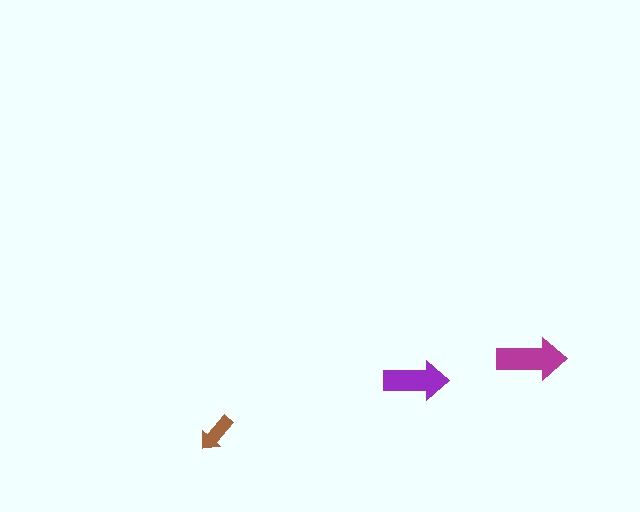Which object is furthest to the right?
The magenta arrow is rightmost.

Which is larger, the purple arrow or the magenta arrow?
The magenta one.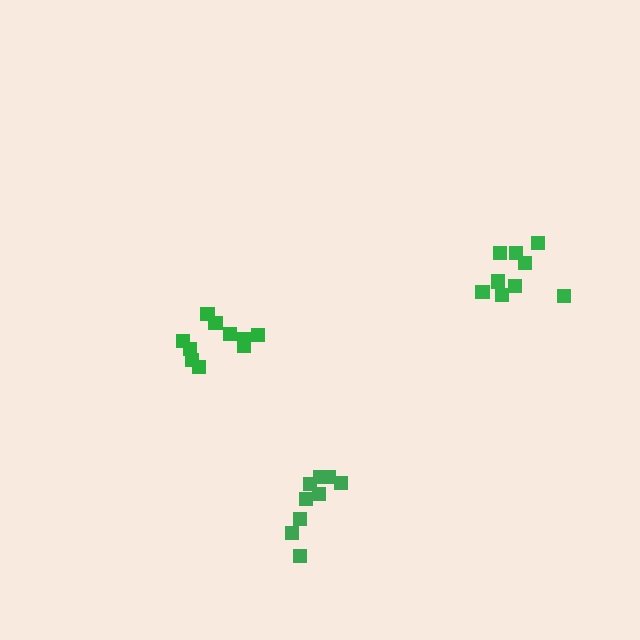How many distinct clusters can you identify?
There are 3 distinct clusters.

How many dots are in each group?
Group 1: 9 dots, Group 2: 9 dots, Group 3: 10 dots (28 total).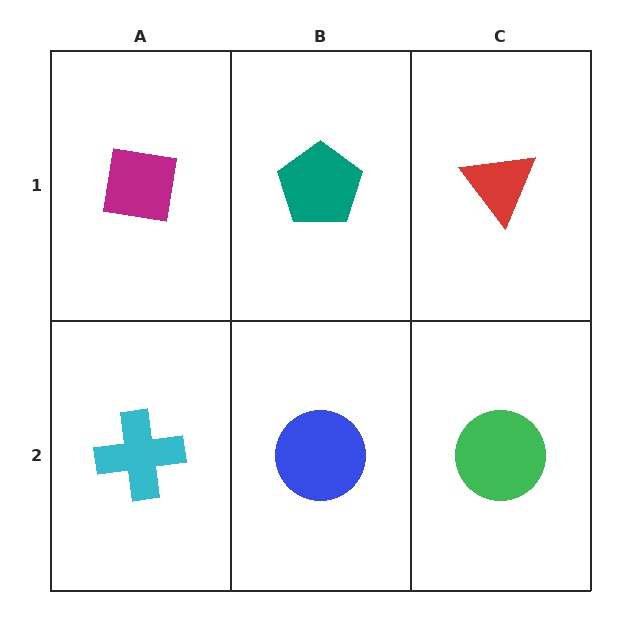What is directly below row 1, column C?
A green circle.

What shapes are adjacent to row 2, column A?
A magenta square (row 1, column A), a blue circle (row 2, column B).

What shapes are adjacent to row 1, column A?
A cyan cross (row 2, column A), a teal pentagon (row 1, column B).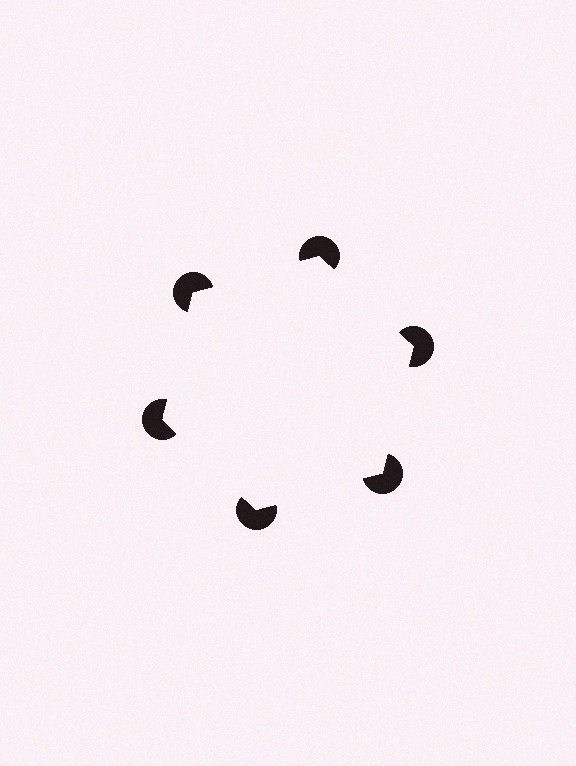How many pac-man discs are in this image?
There are 6 — one at each vertex of the illusory hexagon.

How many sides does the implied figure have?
6 sides.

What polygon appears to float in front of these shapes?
An illusory hexagon — its edges are inferred from the aligned wedge cuts in the pac-man discs, not physically drawn.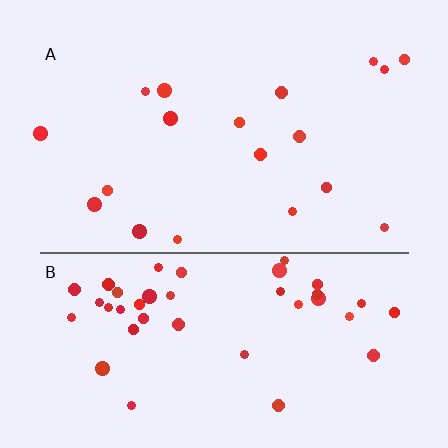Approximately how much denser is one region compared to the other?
Approximately 2.3× — region B over region A.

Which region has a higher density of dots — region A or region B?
B (the bottom).